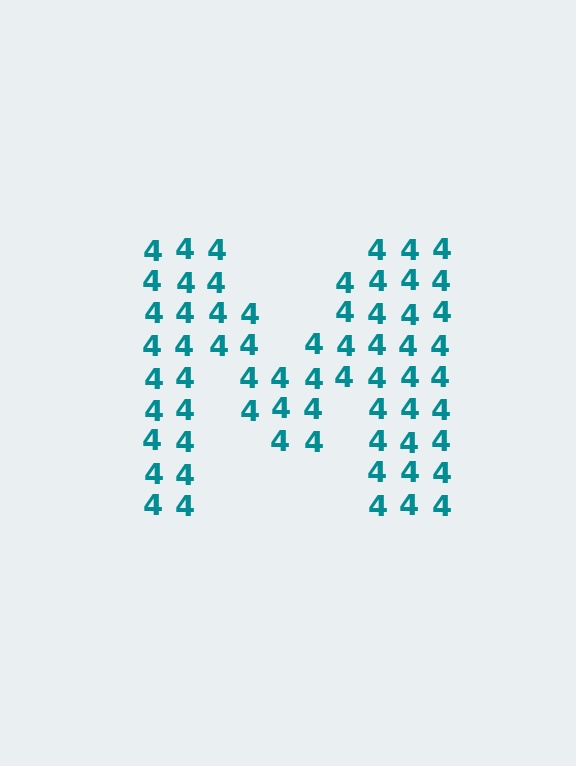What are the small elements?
The small elements are digit 4's.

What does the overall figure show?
The overall figure shows the letter M.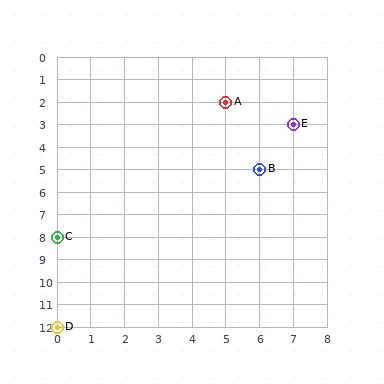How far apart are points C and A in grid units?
Points C and A are 5 columns and 6 rows apart (about 7.8 grid units diagonally).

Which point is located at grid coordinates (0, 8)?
Point C is at (0, 8).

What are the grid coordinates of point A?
Point A is at grid coordinates (5, 2).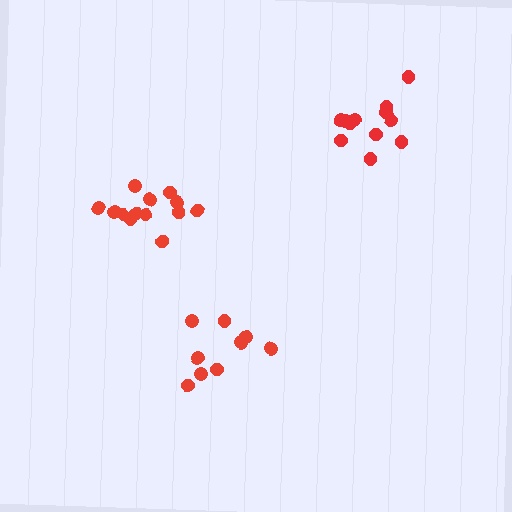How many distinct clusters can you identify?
There are 3 distinct clusters.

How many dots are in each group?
Group 1: 12 dots, Group 2: 9 dots, Group 3: 13 dots (34 total).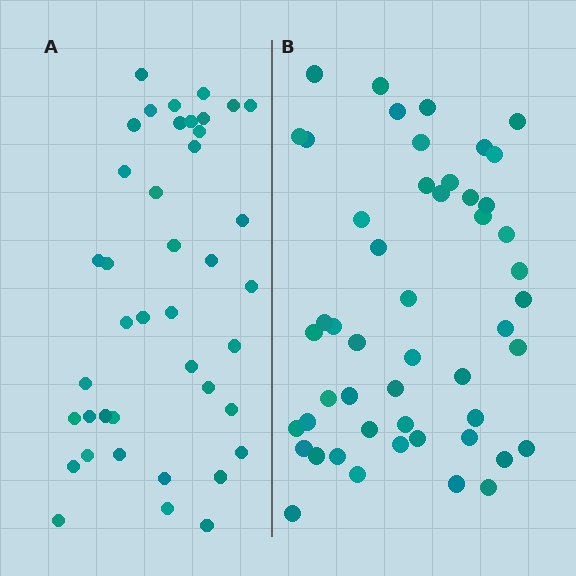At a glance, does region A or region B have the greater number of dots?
Region B (the right region) has more dots.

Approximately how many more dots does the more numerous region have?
Region B has roughly 8 or so more dots than region A.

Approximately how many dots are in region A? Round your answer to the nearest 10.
About 40 dots. (The exact count is 41, which rounds to 40.)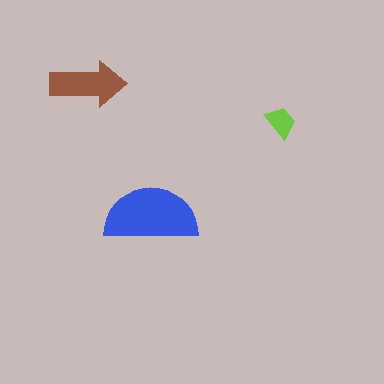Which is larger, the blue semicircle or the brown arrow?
The blue semicircle.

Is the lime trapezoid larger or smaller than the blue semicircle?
Smaller.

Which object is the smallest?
The lime trapezoid.